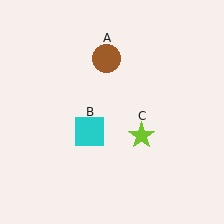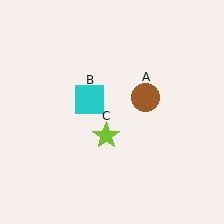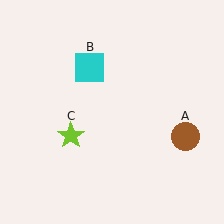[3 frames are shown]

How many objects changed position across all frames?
3 objects changed position: brown circle (object A), cyan square (object B), lime star (object C).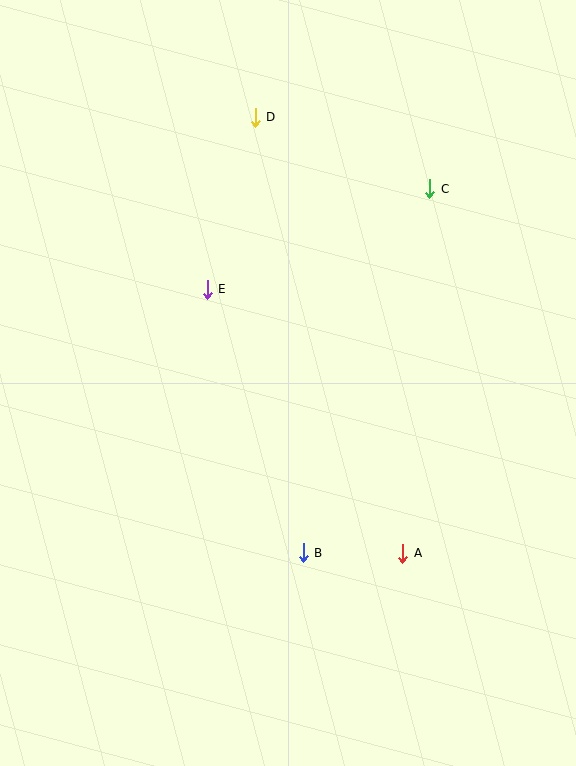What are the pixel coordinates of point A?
Point A is at (403, 553).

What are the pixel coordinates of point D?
Point D is at (255, 117).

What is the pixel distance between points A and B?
The distance between A and B is 99 pixels.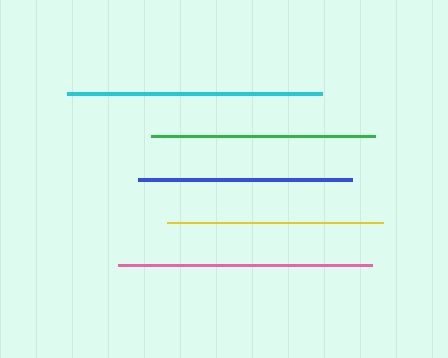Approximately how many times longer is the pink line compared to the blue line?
The pink line is approximately 1.2 times the length of the blue line.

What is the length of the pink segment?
The pink segment is approximately 253 pixels long.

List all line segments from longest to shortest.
From longest to shortest: cyan, pink, green, yellow, blue.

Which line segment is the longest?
The cyan line is the longest at approximately 255 pixels.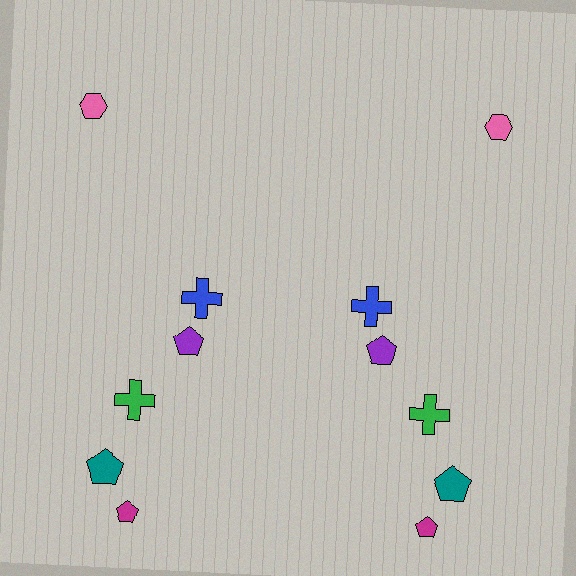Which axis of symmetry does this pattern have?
The pattern has a vertical axis of symmetry running through the center of the image.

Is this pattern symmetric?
Yes, this pattern has bilateral (reflection) symmetry.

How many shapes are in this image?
There are 12 shapes in this image.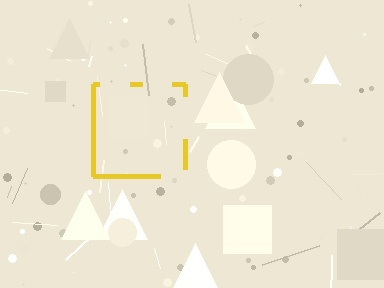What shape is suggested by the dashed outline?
The dashed outline suggests a square.